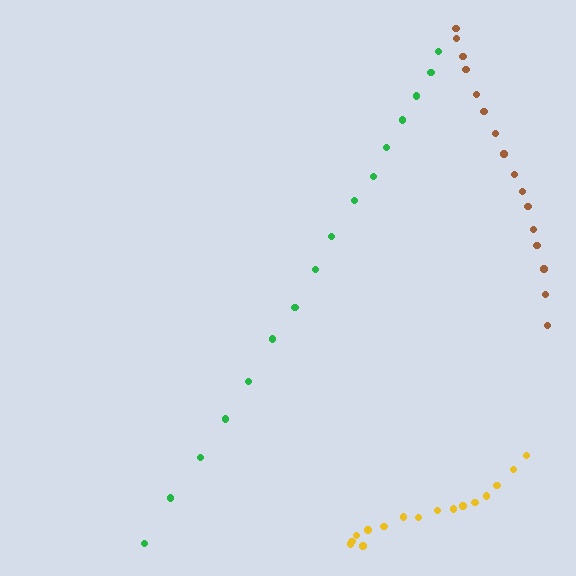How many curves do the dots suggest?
There are 3 distinct paths.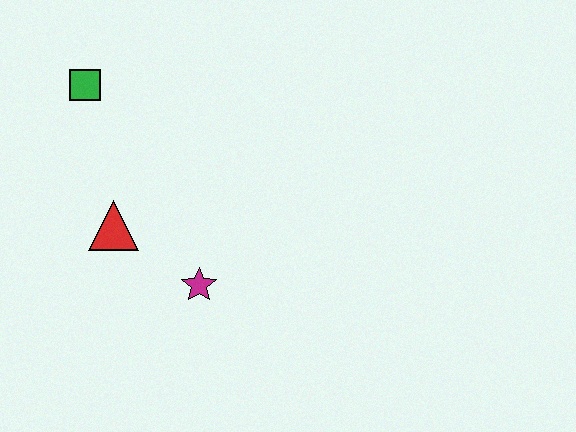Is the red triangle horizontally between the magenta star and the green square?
Yes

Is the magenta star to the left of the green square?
No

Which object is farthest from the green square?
The magenta star is farthest from the green square.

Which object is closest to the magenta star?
The red triangle is closest to the magenta star.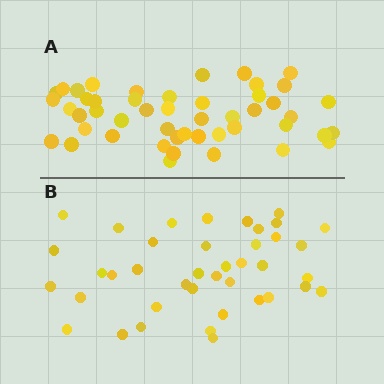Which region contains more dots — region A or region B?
Region A (the top region) has more dots.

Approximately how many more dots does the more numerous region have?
Region A has roughly 8 or so more dots than region B.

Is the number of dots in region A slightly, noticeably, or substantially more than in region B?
Region A has only slightly more — the two regions are fairly close. The ratio is roughly 1.2 to 1.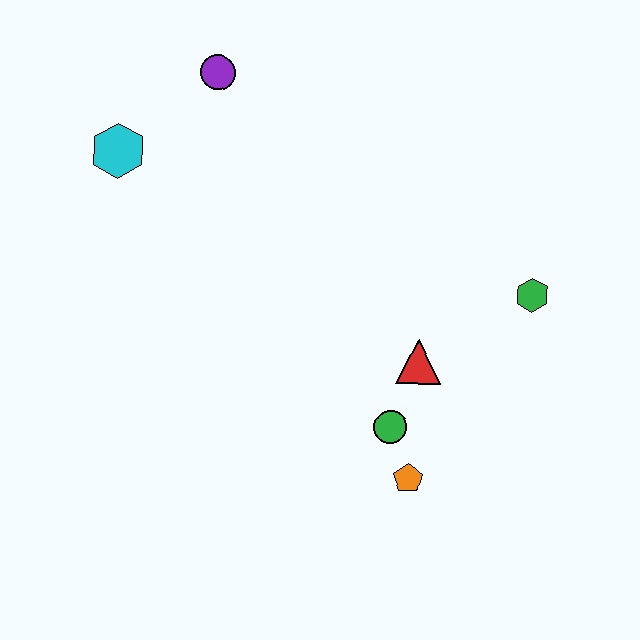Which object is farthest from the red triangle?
The cyan hexagon is farthest from the red triangle.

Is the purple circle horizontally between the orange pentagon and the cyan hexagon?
Yes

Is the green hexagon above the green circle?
Yes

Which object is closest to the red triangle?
The green circle is closest to the red triangle.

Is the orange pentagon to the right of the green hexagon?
No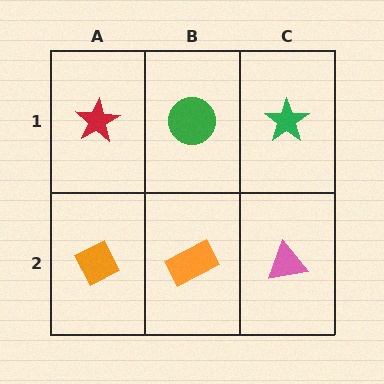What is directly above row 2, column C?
A green star.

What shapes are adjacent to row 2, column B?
A green circle (row 1, column B), an orange diamond (row 2, column A), a pink triangle (row 2, column C).